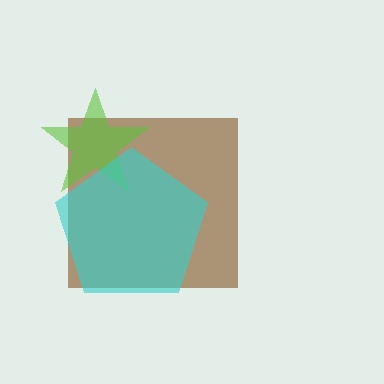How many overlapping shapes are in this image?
There are 3 overlapping shapes in the image.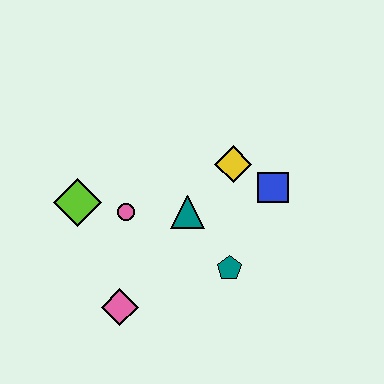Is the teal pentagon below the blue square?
Yes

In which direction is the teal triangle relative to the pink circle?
The teal triangle is to the right of the pink circle.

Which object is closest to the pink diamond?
The pink circle is closest to the pink diamond.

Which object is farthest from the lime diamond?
The blue square is farthest from the lime diamond.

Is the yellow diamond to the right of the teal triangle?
Yes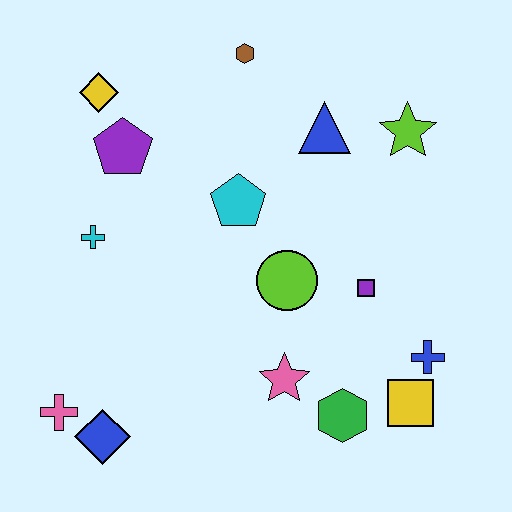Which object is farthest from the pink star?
The yellow diamond is farthest from the pink star.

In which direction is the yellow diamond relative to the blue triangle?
The yellow diamond is to the left of the blue triangle.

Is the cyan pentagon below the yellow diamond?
Yes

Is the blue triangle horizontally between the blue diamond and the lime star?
Yes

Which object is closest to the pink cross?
The blue diamond is closest to the pink cross.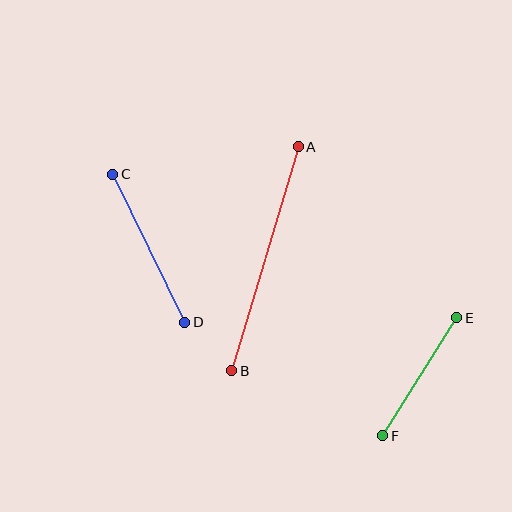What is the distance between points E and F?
The distance is approximately 139 pixels.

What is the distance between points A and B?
The distance is approximately 233 pixels.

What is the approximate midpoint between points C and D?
The midpoint is at approximately (149, 248) pixels.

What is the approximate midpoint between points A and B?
The midpoint is at approximately (265, 259) pixels.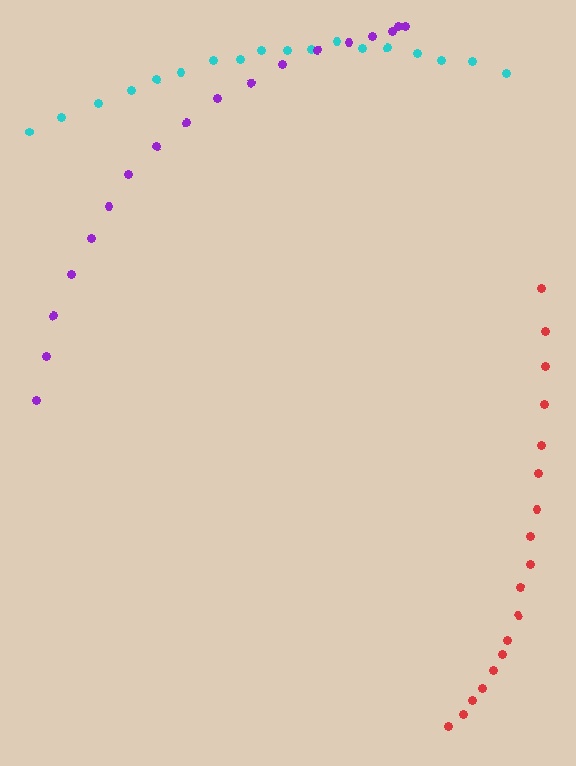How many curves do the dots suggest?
There are 3 distinct paths.